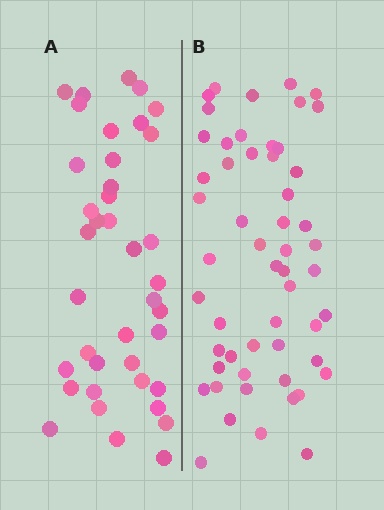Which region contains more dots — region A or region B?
Region B (the right region) has more dots.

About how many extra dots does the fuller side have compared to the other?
Region B has approximately 15 more dots than region A.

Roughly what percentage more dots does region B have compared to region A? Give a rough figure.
About 40% more.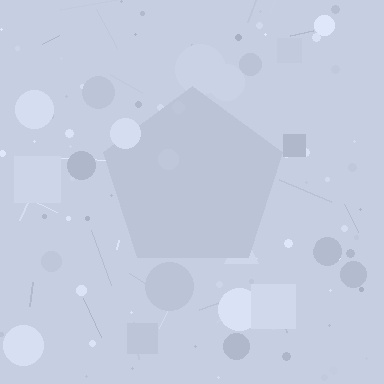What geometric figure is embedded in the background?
A pentagon is embedded in the background.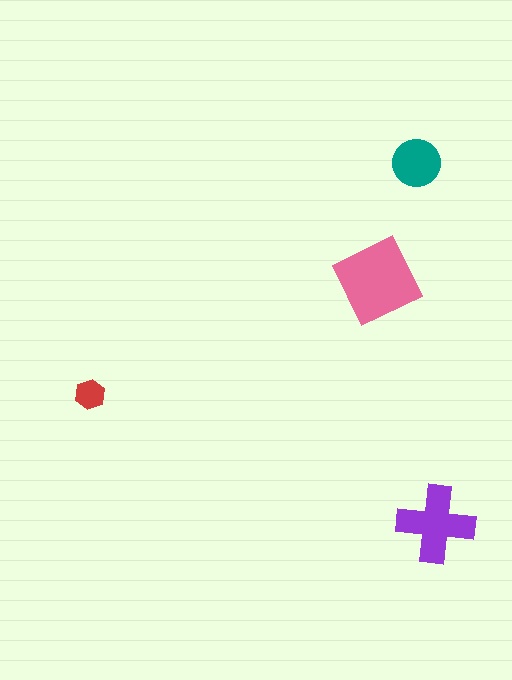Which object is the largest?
The pink diamond.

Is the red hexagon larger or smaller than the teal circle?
Smaller.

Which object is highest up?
The teal circle is topmost.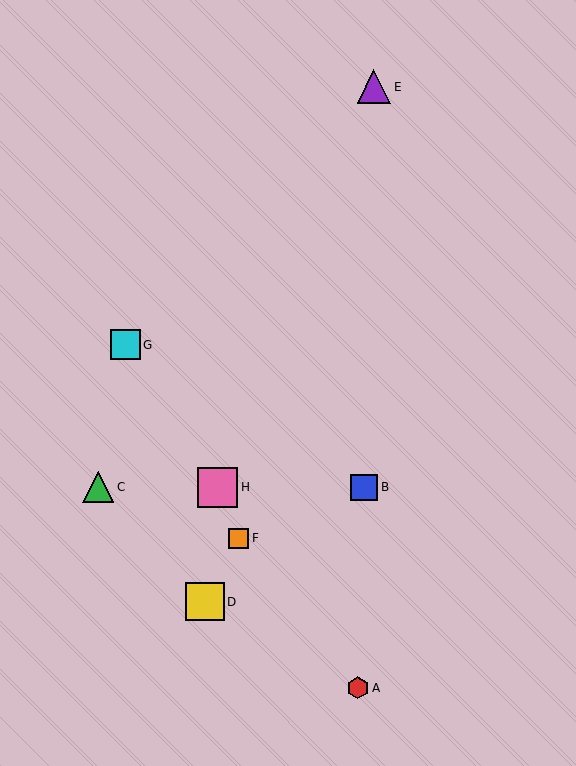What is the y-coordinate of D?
Object D is at y≈602.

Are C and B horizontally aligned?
Yes, both are at y≈487.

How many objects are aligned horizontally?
3 objects (B, C, H) are aligned horizontally.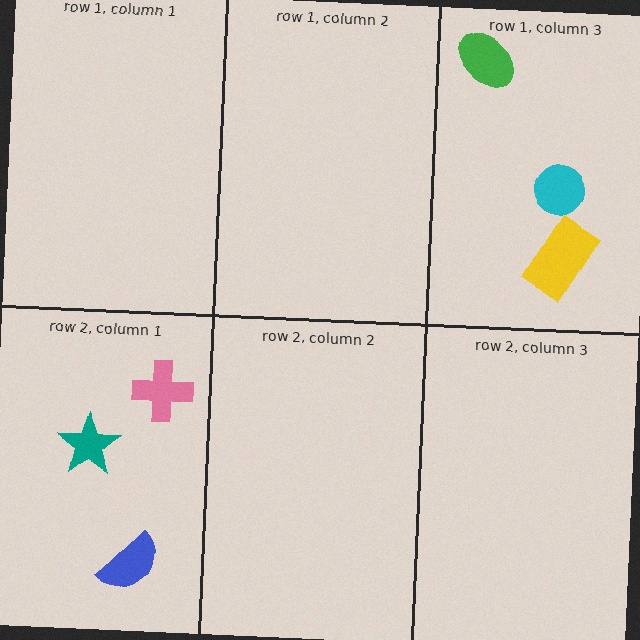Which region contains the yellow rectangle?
The row 1, column 3 region.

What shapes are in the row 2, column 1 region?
The pink cross, the teal star, the blue semicircle.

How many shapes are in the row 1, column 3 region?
3.